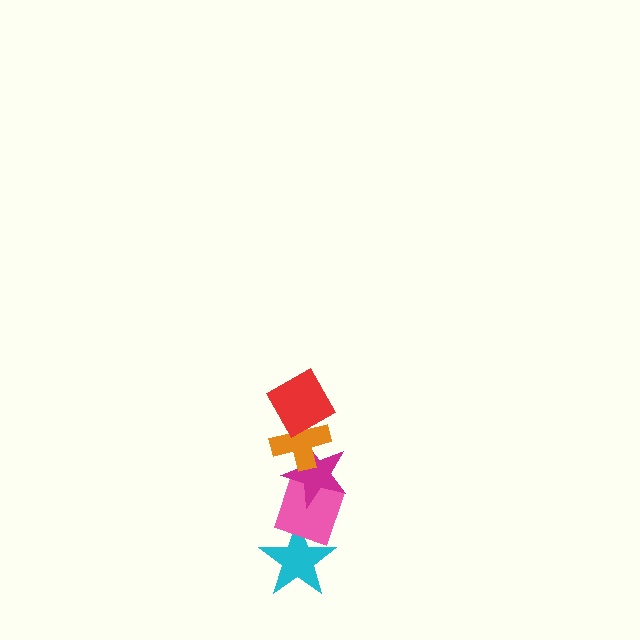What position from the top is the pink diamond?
The pink diamond is 4th from the top.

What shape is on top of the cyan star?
The pink diamond is on top of the cyan star.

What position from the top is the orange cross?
The orange cross is 2nd from the top.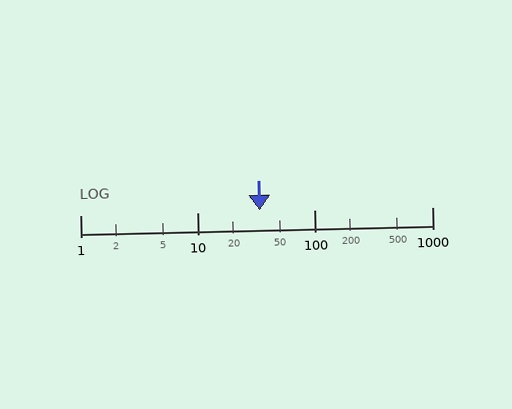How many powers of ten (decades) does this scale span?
The scale spans 3 decades, from 1 to 1000.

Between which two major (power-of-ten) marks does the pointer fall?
The pointer is between 10 and 100.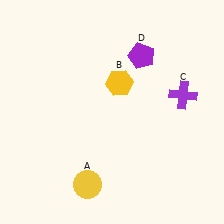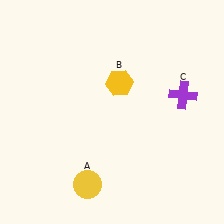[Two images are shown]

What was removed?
The purple pentagon (D) was removed in Image 2.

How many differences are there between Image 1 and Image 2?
There is 1 difference between the two images.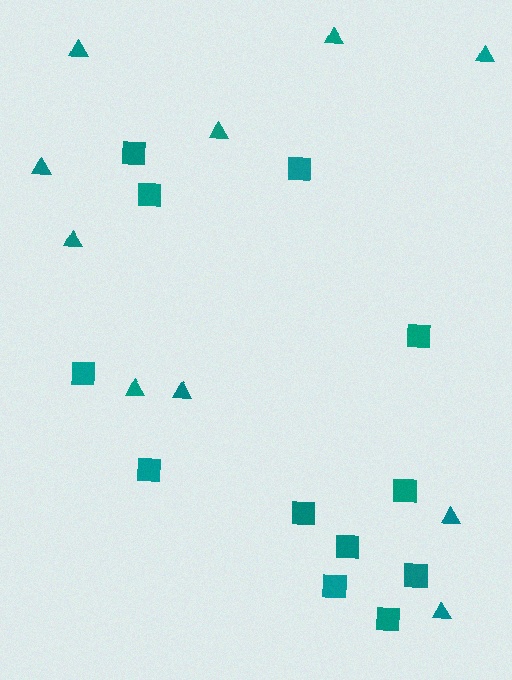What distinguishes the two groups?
There are 2 groups: one group of squares (12) and one group of triangles (10).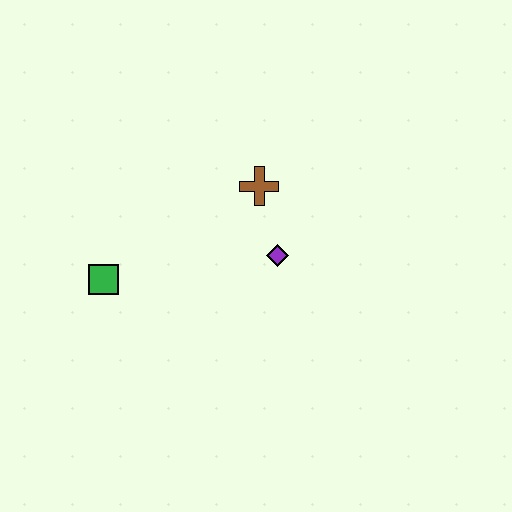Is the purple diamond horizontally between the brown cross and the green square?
No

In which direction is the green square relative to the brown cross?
The green square is to the left of the brown cross.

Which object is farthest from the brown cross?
The green square is farthest from the brown cross.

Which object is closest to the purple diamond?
The brown cross is closest to the purple diamond.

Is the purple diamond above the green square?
Yes